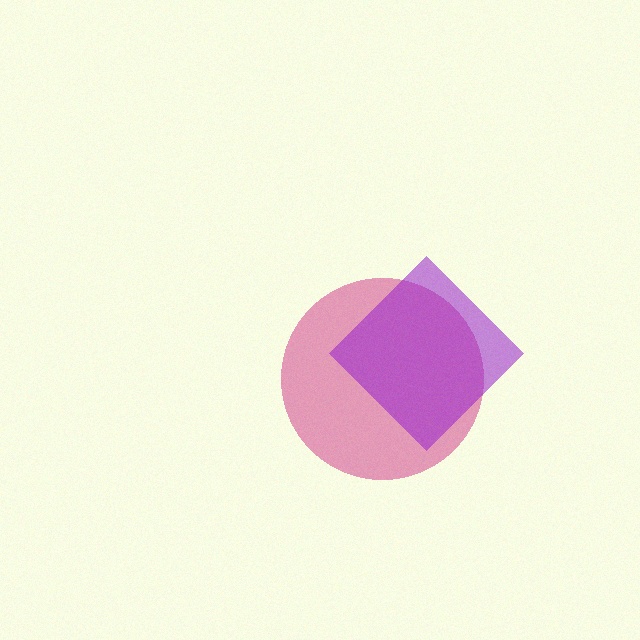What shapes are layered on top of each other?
The layered shapes are: a magenta circle, a purple diamond.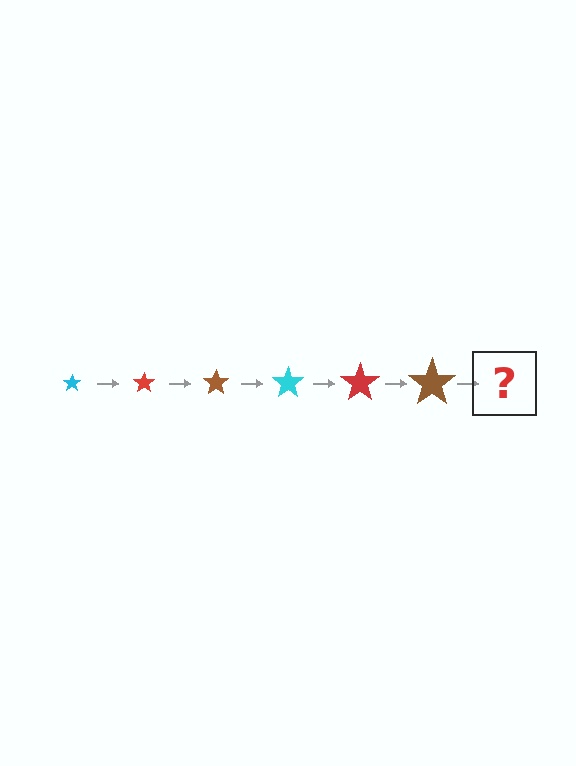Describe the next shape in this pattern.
It should be a cyan star, larger than the previous one.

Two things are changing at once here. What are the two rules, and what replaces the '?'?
The two rules are that the star grows larger each step and the color cycles through cyan, red, and brown. The '?' should be a cyan star, larger than the previous one.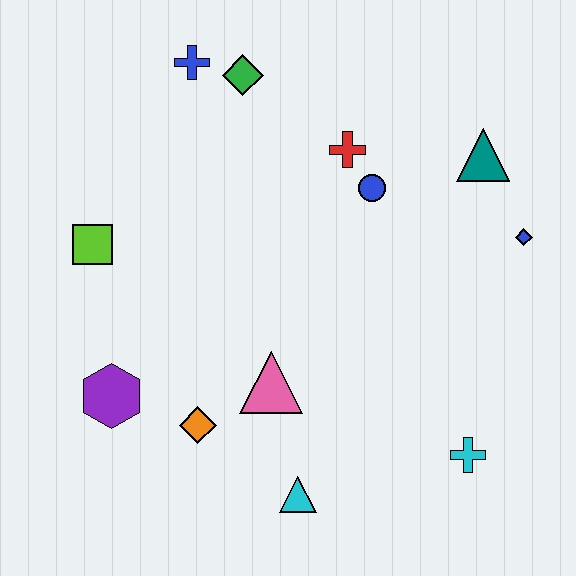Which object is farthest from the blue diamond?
The purple hexagon is farthest from the blue diamond.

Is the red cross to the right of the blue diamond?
No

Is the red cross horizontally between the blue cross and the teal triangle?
Yes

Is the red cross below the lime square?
No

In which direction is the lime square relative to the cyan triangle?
The lime square is above the cyan triangle.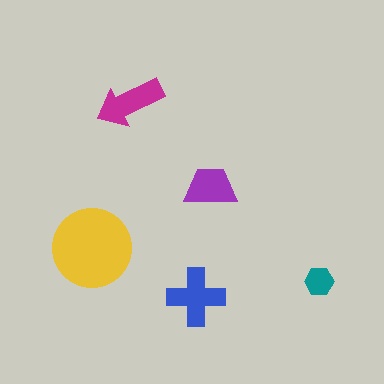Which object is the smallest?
The teal hexagon.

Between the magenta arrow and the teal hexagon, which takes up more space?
The magenta arrow.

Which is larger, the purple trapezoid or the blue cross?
The blue cross.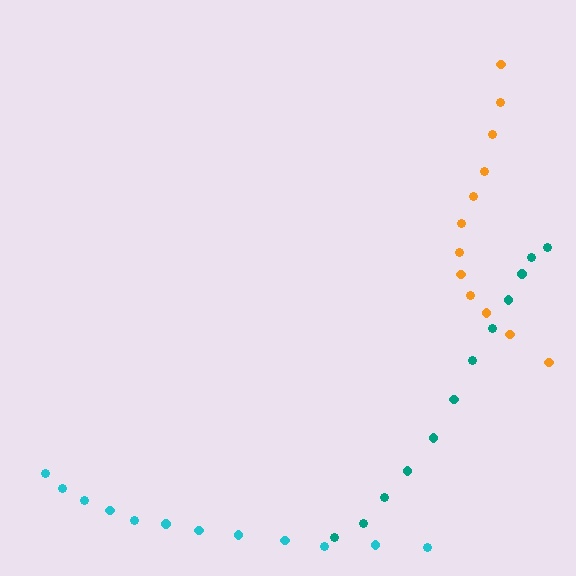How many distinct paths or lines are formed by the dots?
There are 3 distinct paths.